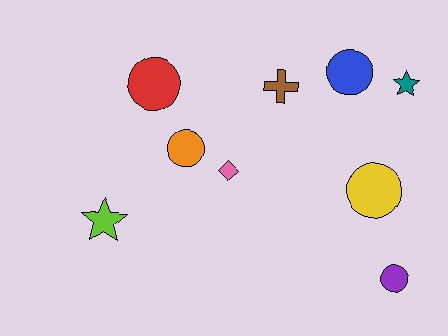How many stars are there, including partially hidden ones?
There are 2 stars.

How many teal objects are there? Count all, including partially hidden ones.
There is 1 teal object.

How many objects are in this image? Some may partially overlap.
There are 9 objects.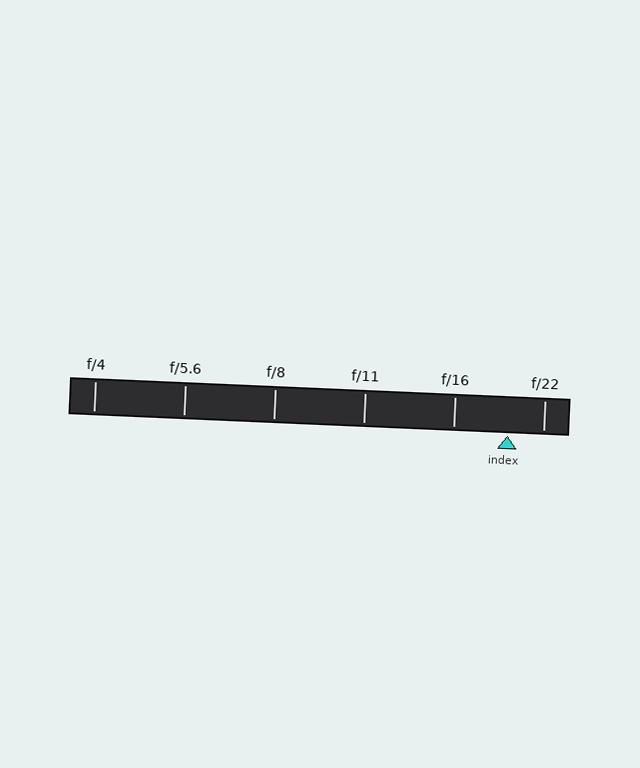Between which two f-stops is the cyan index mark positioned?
The index mark is between f/16 and f/22.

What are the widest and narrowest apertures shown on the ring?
The widest aperture shown is f/4 and the narrowest is f/22.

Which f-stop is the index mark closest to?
The index mark is closest to f/22.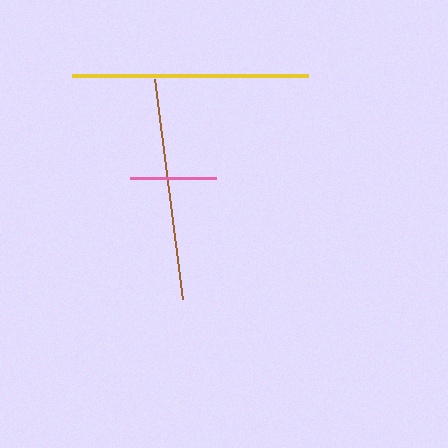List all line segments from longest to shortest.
From longest to shortest: yellow, brown, pink.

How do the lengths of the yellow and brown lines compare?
The yellow and brown lines are approximately the same length.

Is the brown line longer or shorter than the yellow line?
The yellow line is longer than the brown line.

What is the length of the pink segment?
The pink segment is approximately 86 pixels long.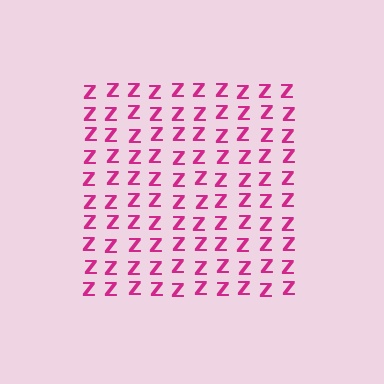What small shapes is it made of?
It is made of small letter Z's.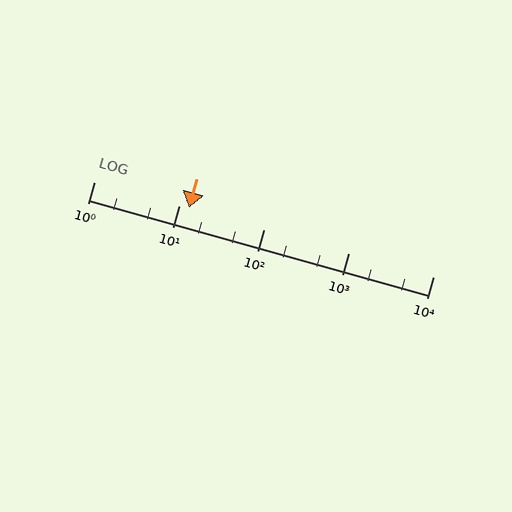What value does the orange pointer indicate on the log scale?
The pointer indicates approximately 13.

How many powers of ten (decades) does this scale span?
The scale spans 4 decades, from 1 to 10000.